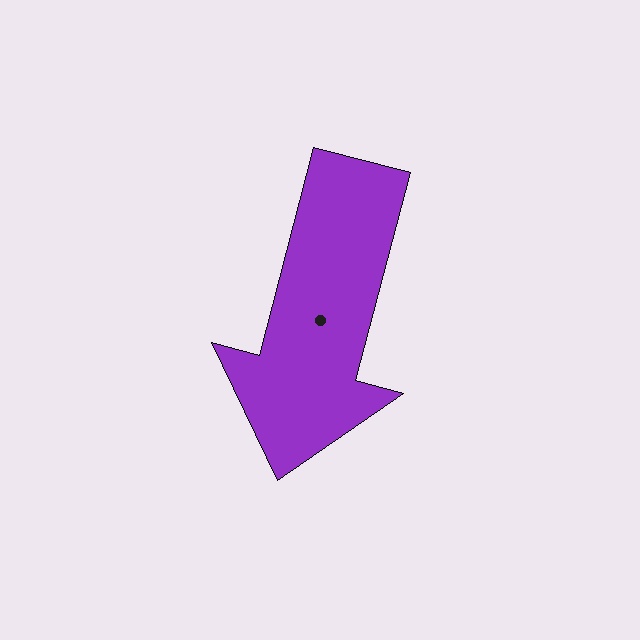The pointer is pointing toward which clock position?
Roughly 6 o'clock.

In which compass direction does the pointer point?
South.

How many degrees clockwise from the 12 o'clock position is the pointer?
Approximately 195 degrees.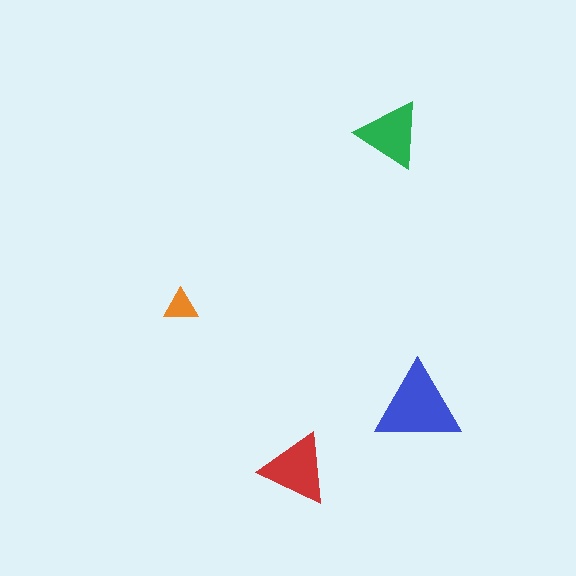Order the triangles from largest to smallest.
the blue one, the red one, the green one, the orange one.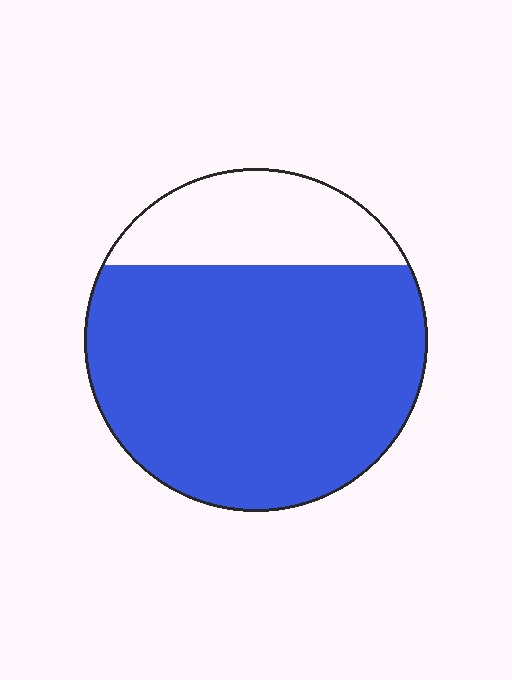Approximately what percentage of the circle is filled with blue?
Approximately 75%.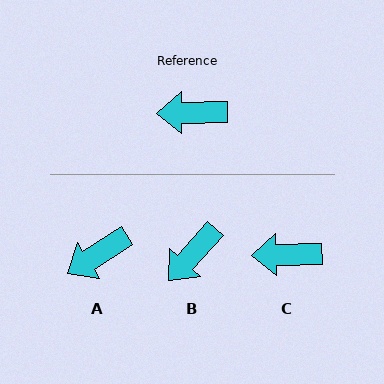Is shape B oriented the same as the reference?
No, it is off by about 47 degrees.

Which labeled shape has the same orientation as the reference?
C.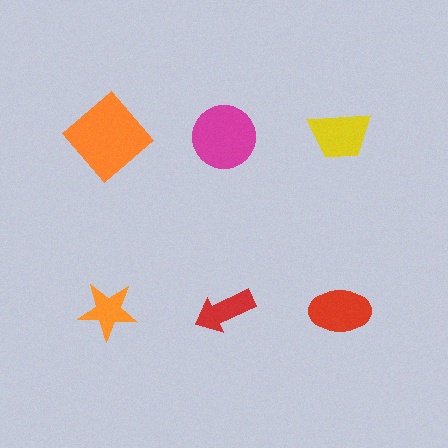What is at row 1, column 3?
A yellow trapezoid.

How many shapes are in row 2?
3 shapes.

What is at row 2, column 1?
An orange star.